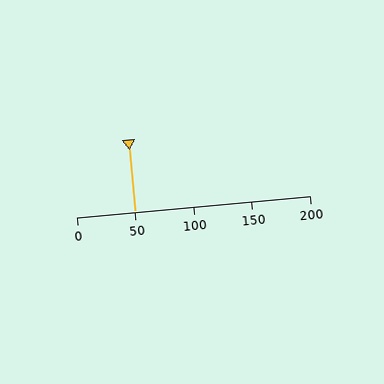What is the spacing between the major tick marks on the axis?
The major ticks are spaced 50 apart.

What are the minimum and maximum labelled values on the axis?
The axis runs from 0 to 200.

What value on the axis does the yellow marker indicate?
The marker indicates approximately 50.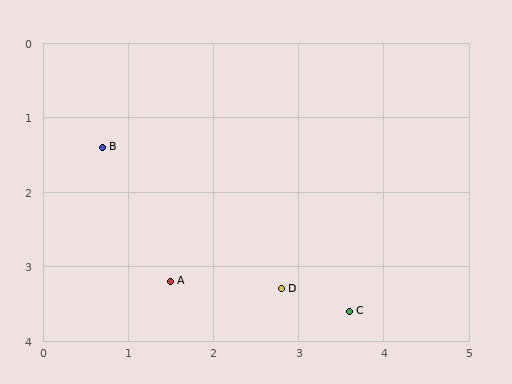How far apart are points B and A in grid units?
Points B and A are about 2.0 grid units apart.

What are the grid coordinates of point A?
Point A is at approximately (1.5, 3.2).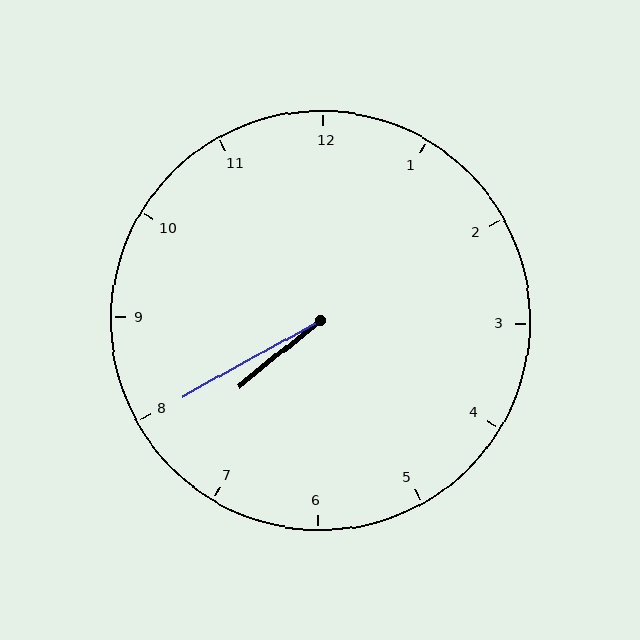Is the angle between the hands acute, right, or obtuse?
It is acute.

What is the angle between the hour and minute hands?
Approximately 10 degrees.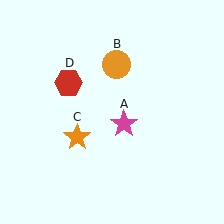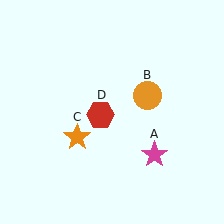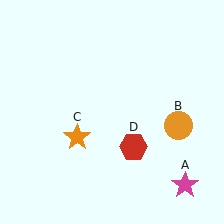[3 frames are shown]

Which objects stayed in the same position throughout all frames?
Orange star (object C) remained stationary.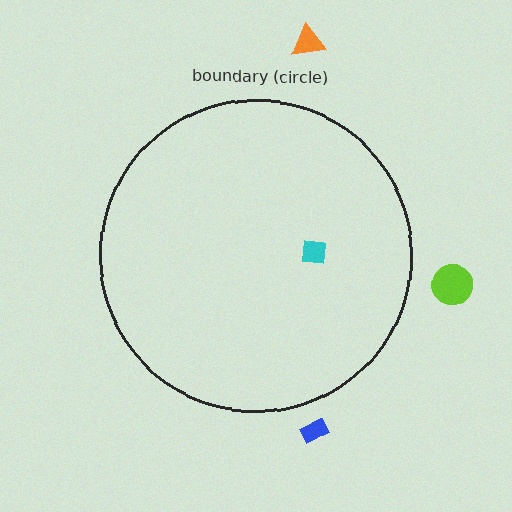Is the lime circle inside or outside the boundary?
Outside.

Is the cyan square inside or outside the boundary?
Inside.